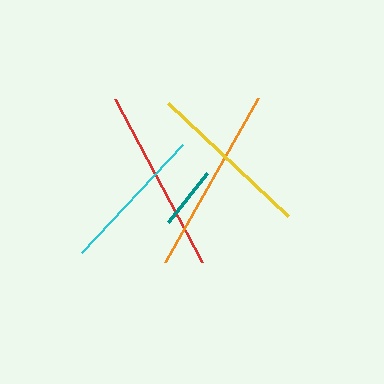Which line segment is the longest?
The orange line is the longest at approximately 188 pixels.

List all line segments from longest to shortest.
From longest to shortest: orange, red, yellow, cyan, teal.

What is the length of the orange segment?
The orange segment is approximately 188 pixels long.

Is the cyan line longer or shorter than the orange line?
The orange line is longer than the cyan line.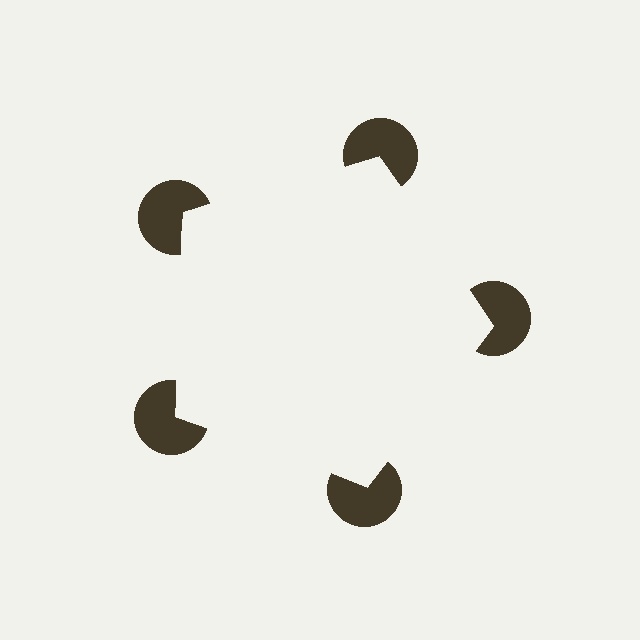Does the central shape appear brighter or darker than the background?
It typically appears slightly brighter than the background, even though no actual brightness change is drawn.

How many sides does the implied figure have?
5 sides.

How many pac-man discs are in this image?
There are 5 — one at each vertex of the illusory pentagon.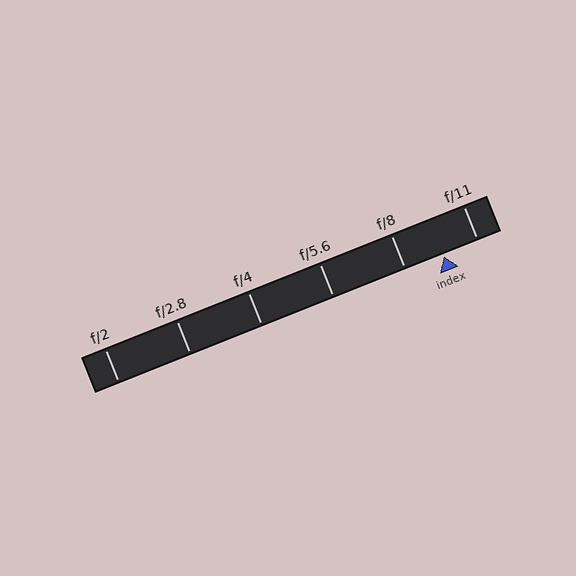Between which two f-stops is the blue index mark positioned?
The index mark is between f/8 and f/11.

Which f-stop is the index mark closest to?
The index mark is closest to f/11.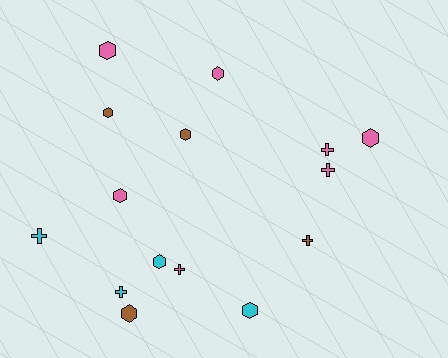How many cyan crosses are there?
There are 2 cyan crosses.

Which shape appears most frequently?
Hexagon, with 9 objects.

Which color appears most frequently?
Pink, with 7 objects.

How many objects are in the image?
There are 15 objects.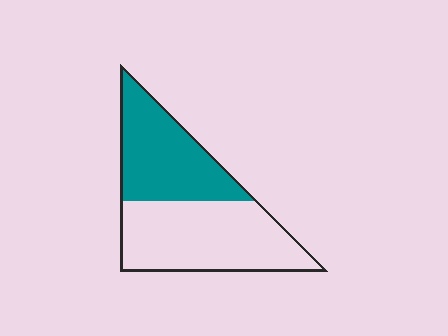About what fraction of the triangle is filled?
About two fifths (2/5).